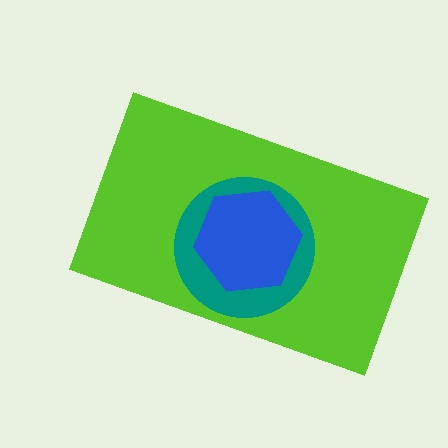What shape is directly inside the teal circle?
The blue hexagon.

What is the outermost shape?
The lime rectangle.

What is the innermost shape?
The blue hexagon.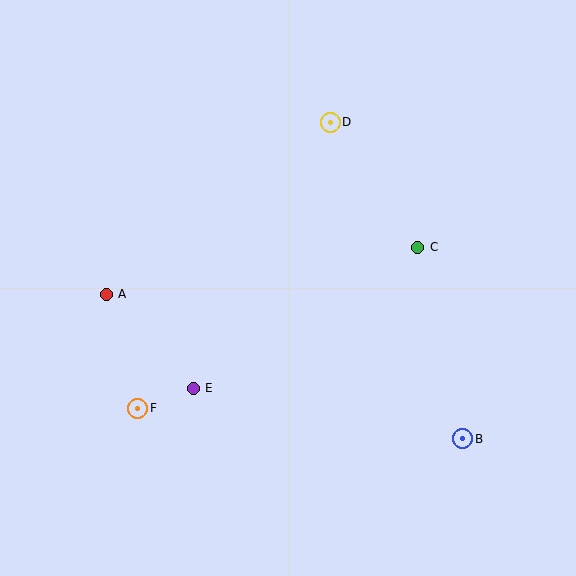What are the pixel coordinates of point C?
Point C is at (418, 247).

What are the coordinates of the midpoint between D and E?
The midpoint between D and E is at (262, 255).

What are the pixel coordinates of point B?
Point B is at (463, 439).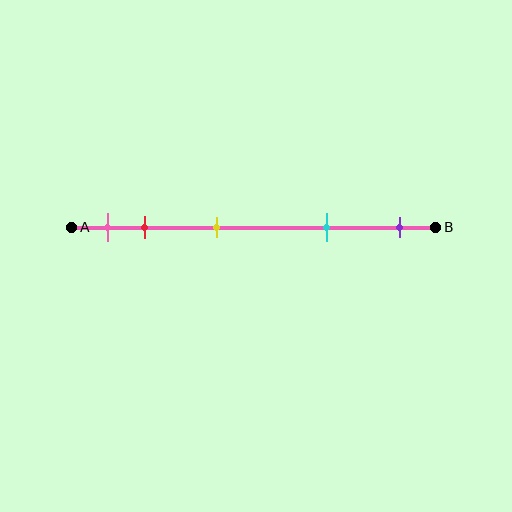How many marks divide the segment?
There are 5 marks dividing the segment.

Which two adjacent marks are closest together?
The pink and red marks are the closest adjacent pair.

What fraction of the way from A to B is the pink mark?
The pink mark is approximately 10% (0.1) of the way from A to B.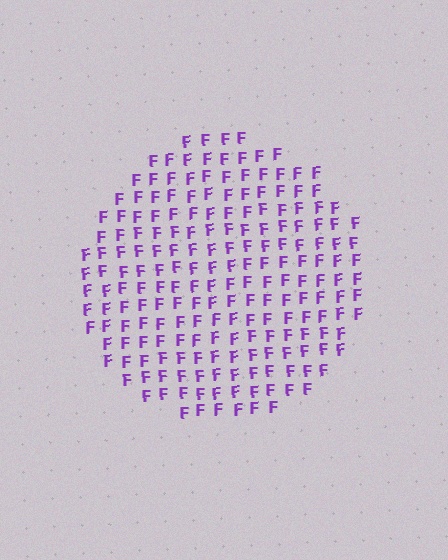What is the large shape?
The large shape is a circle.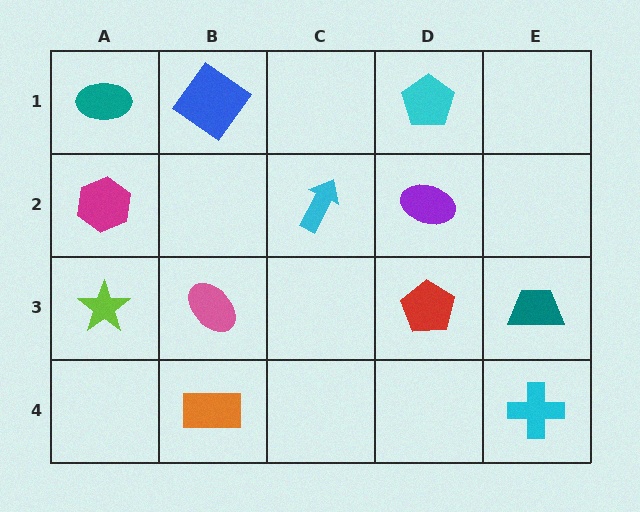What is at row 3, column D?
A red pentagon.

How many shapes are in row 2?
3 shapes.